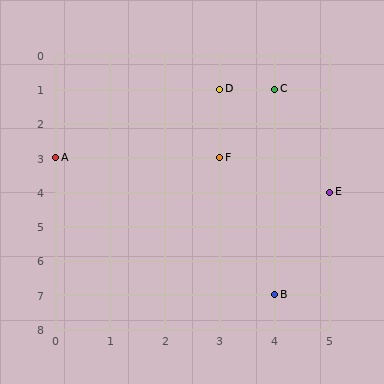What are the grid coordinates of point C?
Point C is at grid coordinates (4, 1).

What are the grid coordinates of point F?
Point F is at grid coordinates (3, 3).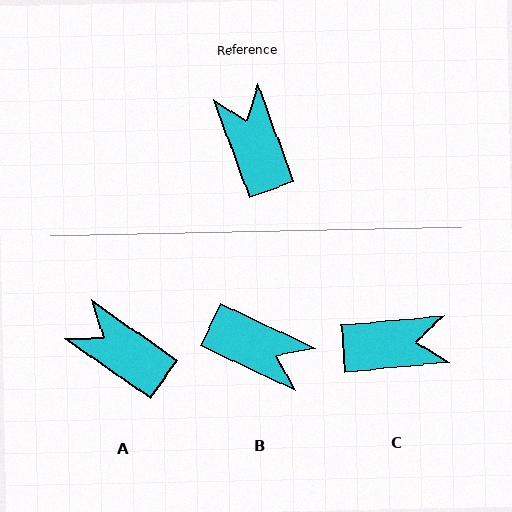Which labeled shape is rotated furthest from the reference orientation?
B, about 135 degrees away.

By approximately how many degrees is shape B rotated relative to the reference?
Approximately 135 degrees clockwise.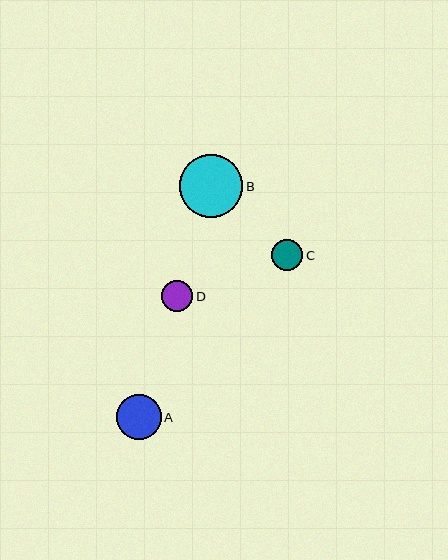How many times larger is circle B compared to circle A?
Circle B is approximately 1.4 times the size of circle A.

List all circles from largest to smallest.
From largest to smallest: B, A, D, C.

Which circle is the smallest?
Circle C is the smallest with a size of approximately 31 pixels.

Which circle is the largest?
Circle B is the largest with a size of approximately 63 pixels.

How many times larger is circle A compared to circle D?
Circle A is approximately 1.5 times the size of circle D.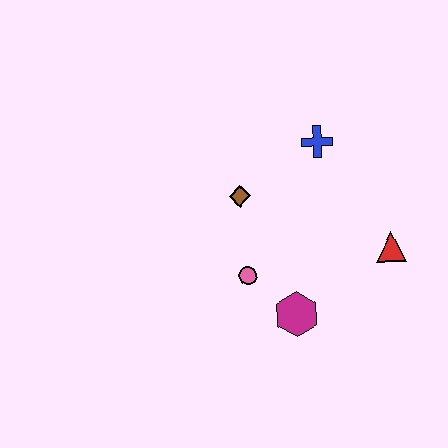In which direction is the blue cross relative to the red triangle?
The blue cross is above the red triangle.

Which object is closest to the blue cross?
The brown diamond is closest to the blue cross.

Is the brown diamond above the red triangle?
Yes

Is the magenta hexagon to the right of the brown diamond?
Yes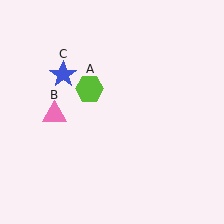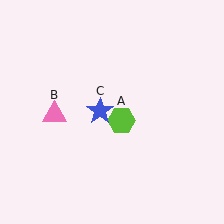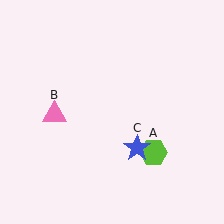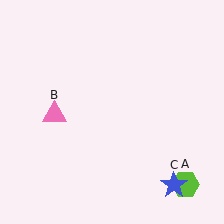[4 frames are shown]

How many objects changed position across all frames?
2 objects changed position: lime hexagon (object A), blue star (object C).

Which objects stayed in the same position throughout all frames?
Pink triangle (object B) remained stationary.